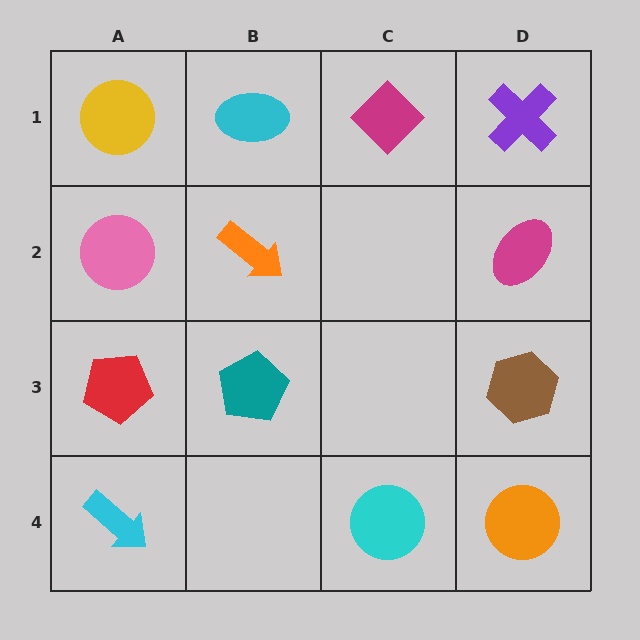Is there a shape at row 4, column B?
No, that cell is empty.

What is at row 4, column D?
An orange circle.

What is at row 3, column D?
A brown hexagon.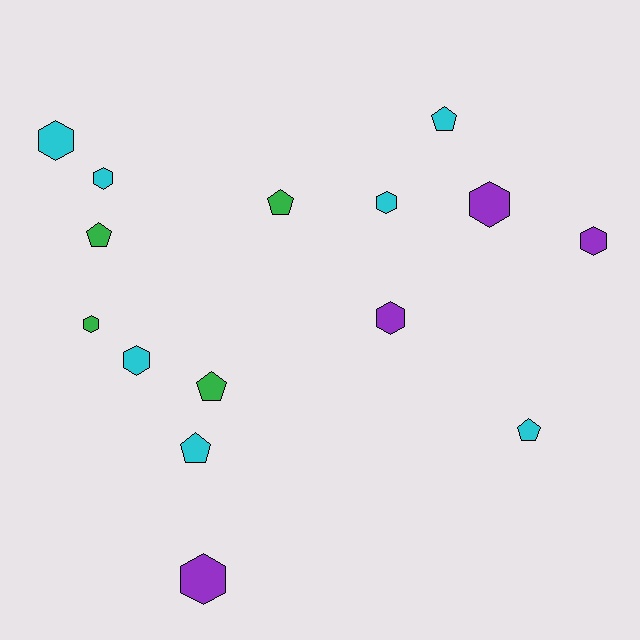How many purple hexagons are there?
There are 4 purple hexagons.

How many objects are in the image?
There are 15 objects.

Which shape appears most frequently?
Hexagon, with 9 objects.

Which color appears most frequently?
Cyan, with 7 objects.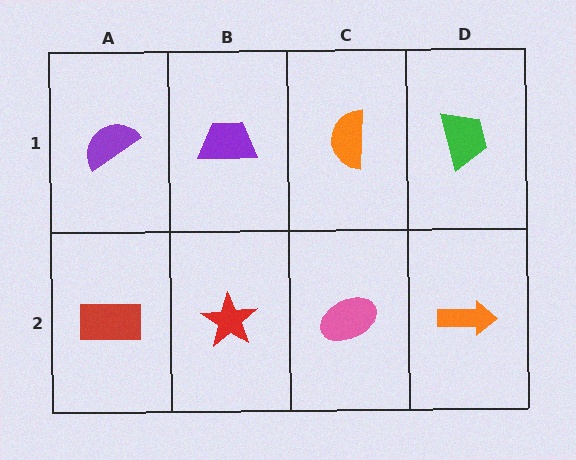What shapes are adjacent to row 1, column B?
A red star (row 2, column B), a purple semicircle (row 1, column A), an orange semicircle (row 1, column C).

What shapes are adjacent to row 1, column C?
A pink ellipse (row 2, column C), a purple trapezoid (row 1, column B), a green trapezoid (row 1, column D).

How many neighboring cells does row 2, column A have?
2.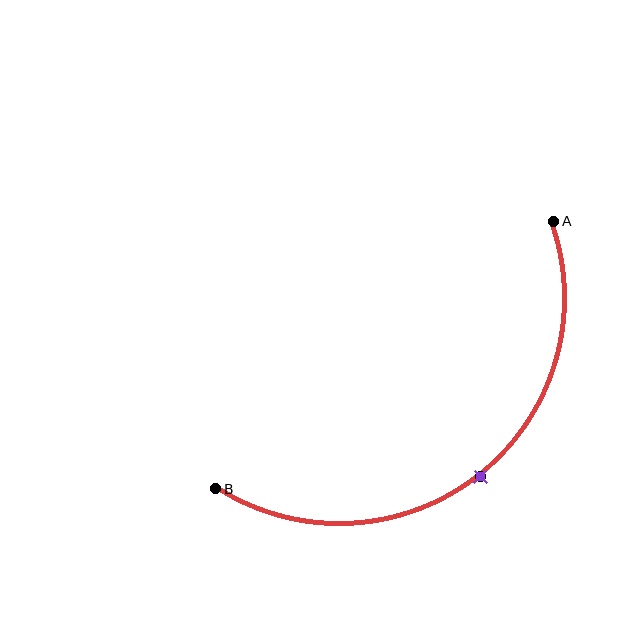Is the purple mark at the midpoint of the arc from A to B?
Yes. The purple mark lies on the arc at equal arc-length from both A and B — it is the arc midpoint.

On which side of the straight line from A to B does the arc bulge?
The arc bulges below and to the right of the straight line connecting A and B.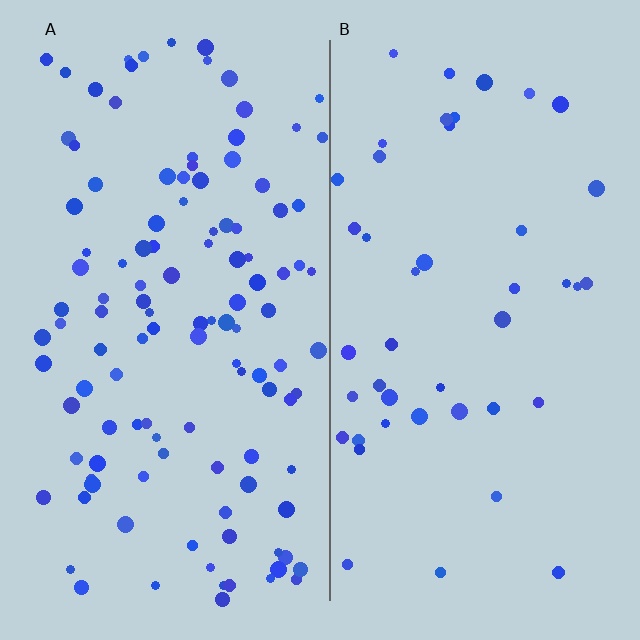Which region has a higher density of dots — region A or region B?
A (the left).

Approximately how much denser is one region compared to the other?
Approximately 2.6× — region A over region B.